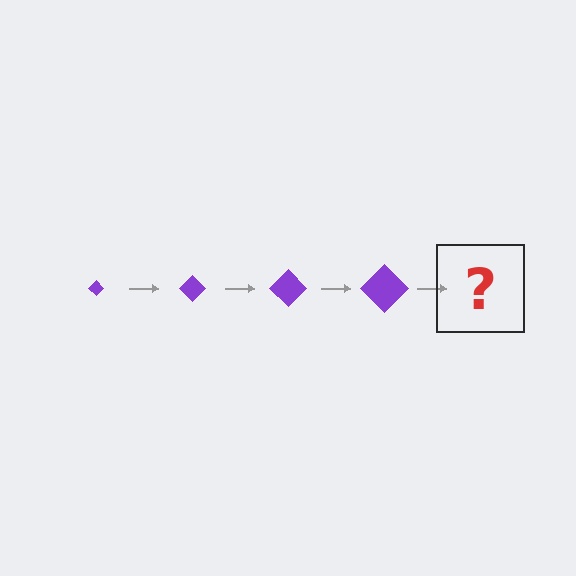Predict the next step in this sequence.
The next step is a purple diamond, larger than the previous one.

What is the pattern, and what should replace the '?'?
The pattern is that the diamond gets progressively larger each step. The '?' should be a purple diamond, larger than the previous one.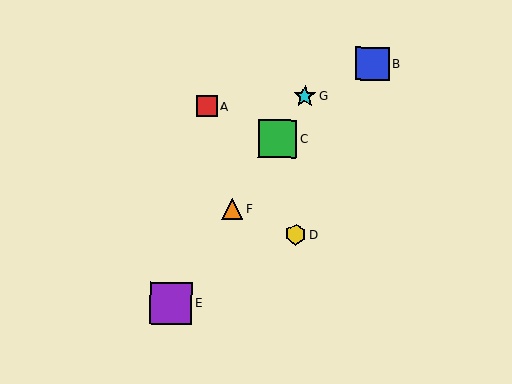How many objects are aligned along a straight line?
4 objects (C, E, F, G) are aligned along a straight line.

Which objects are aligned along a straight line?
Objects C, E, F, G are aligned along a straight line.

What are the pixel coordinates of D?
Object D is at (296, 234).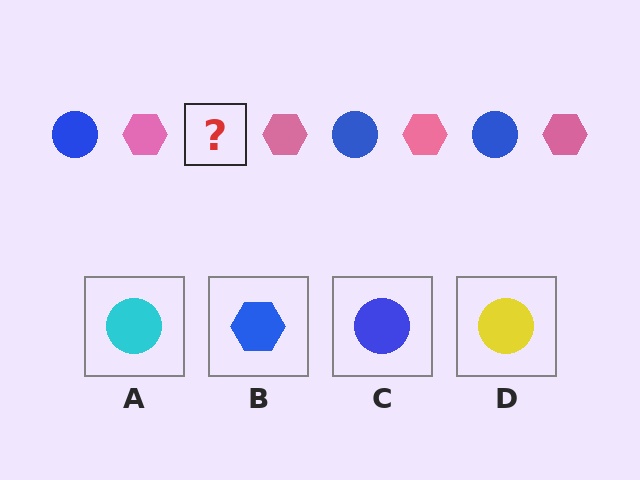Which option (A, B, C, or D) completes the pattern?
C.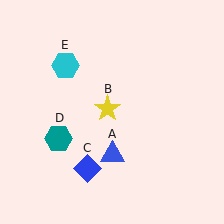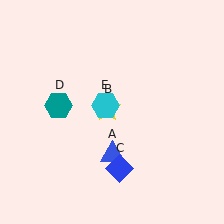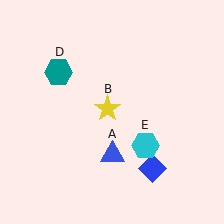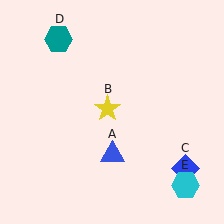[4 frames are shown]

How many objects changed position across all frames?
3 objects changed position: blue diamond (object C), teal hexagon (object D), cyan hexagon (object E).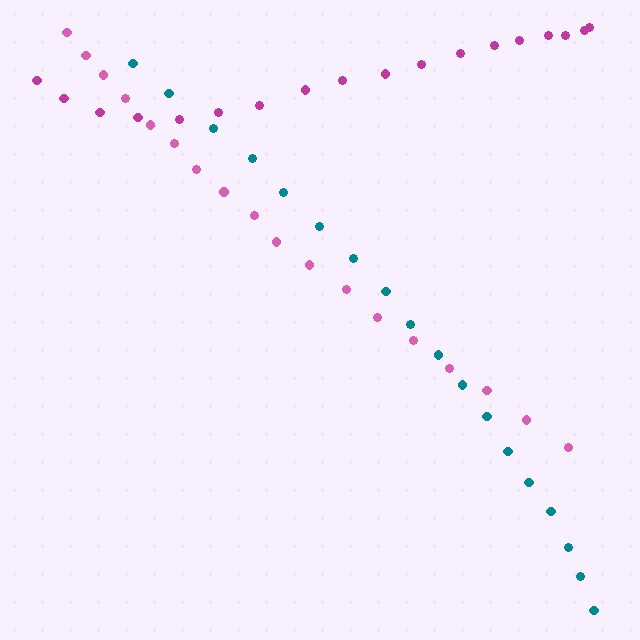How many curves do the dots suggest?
There are 3 distinct paths.